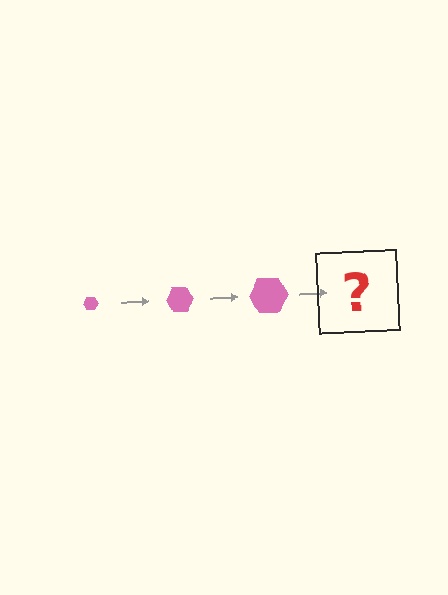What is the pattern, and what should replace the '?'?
The pattern is that the hexagon gets progressively larger each step. The '?' should be a pink hexagon, larger than the previous one.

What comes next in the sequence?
The next element should be a pink hexagon, larger than the previous one.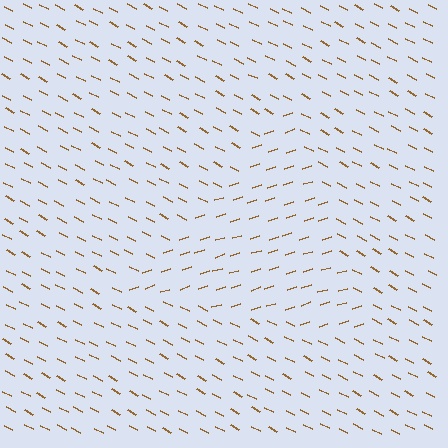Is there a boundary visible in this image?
Yes, there is a texture boundary formed by a change in line orientation.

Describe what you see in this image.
The image is filled with small brown line segments. A triangle region in the image has lines oriented differently from the surrounding lines, creating a visible texture boundary.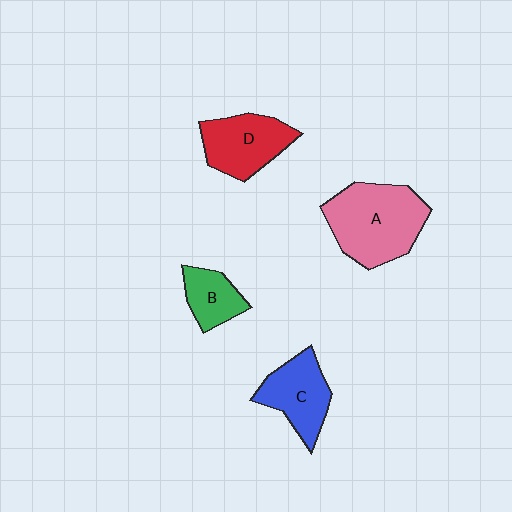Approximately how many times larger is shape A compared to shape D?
Approximately 1.4 times.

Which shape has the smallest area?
Shape B (green).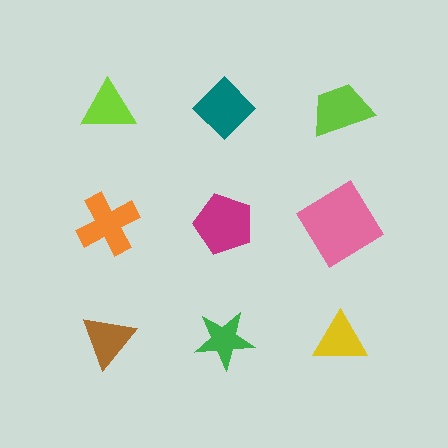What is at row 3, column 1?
A brown triangle.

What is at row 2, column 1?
An orange cross.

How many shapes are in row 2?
3 shapes.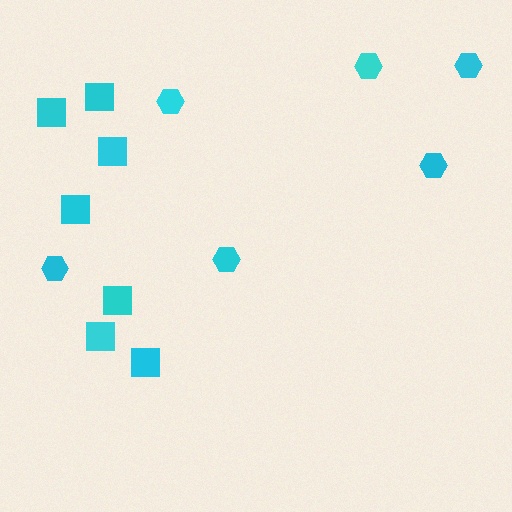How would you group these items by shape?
There are 2 groups: one group of squares (7) and one group of hexagons (6).